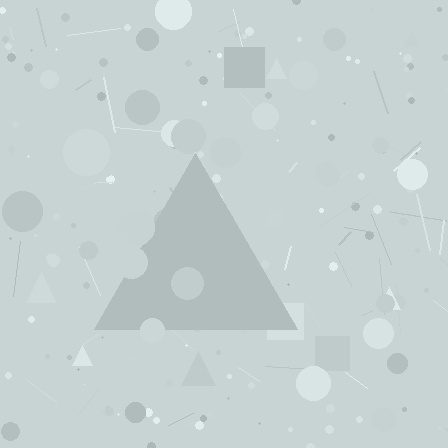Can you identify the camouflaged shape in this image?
The camouflaged shape is a triangle.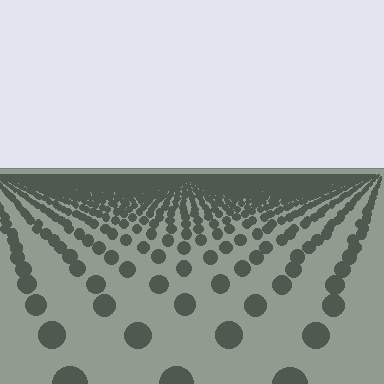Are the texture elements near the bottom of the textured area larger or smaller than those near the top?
Larger. Near the bottom, elements are closer to the viewer and appear at a bigger on-screen size.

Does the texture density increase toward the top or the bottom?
Density increases toward the top.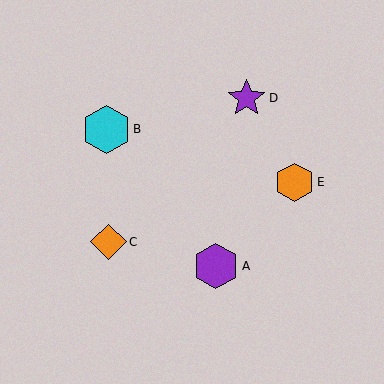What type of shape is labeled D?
Shape D is a purple star.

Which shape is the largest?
The cyan hexagon (labeled B) is the largest.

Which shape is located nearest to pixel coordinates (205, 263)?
The purple hexagon (labeled A) at (216, 266) is nearest to that location.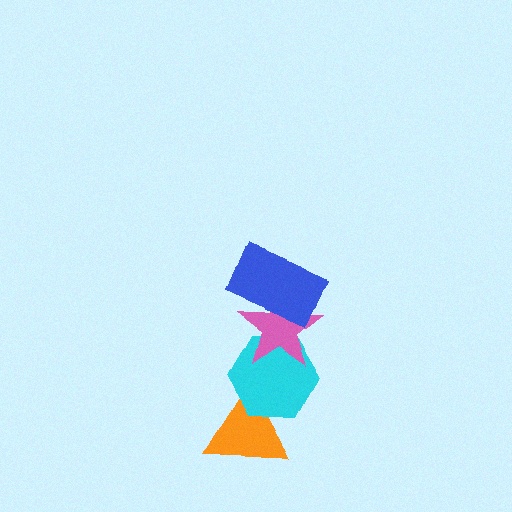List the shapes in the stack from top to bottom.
From top to bottom: the blue rectangle, the pink star, the cyan hexagon, the orange triangle.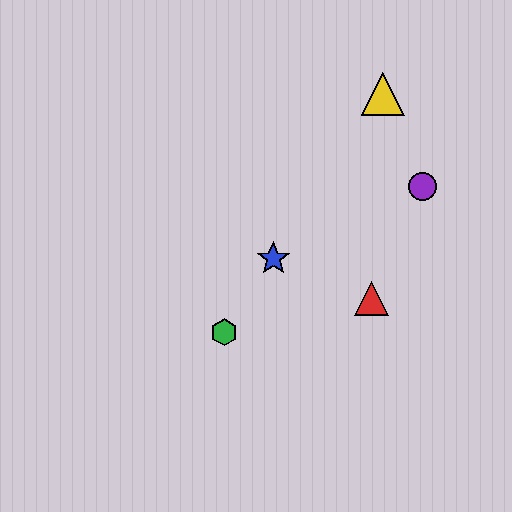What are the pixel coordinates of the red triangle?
The red triangle is at (371, 298).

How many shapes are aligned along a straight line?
3 shapes (the blue star, the green hexagon, the yellow triangle) are aligned along a straight line.